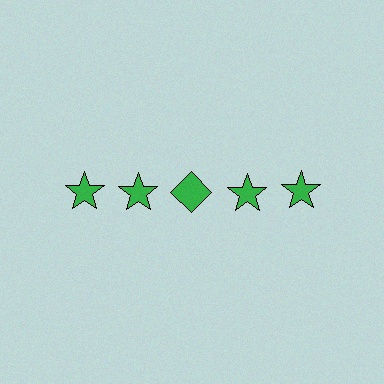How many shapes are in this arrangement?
There are 5 shapes arranged in a grid pattern.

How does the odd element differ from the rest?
It has a different shape: diamond instead of star.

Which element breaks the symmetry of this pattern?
The green diamond in the top row, center column breaks the symmetry. All other shapes are green stars.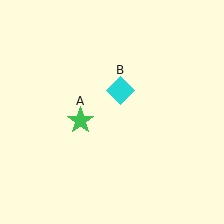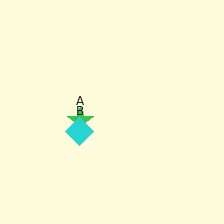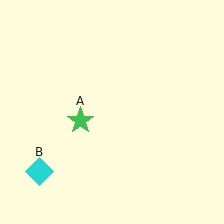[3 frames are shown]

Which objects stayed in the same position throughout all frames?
Green star (object A) remained stationary.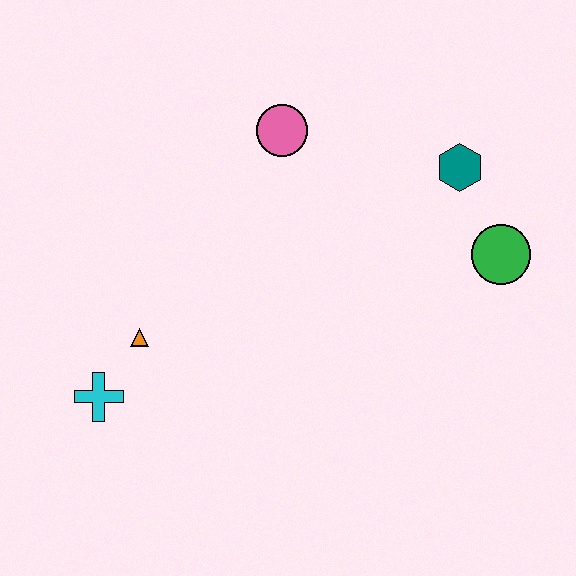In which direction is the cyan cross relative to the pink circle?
The cyan cross is below the pink circle.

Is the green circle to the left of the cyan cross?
No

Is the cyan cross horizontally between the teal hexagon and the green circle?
No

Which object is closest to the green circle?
The teal hexagon is closest to the green circle.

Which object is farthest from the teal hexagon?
The cyan cross is farthest from the teal hexagon.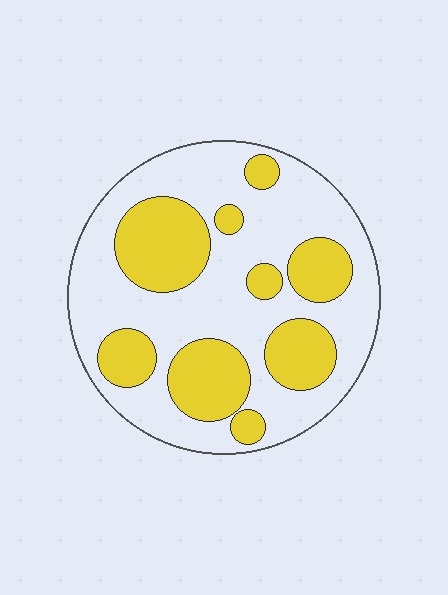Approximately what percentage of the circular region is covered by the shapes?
Approximately 35%.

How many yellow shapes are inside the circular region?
9.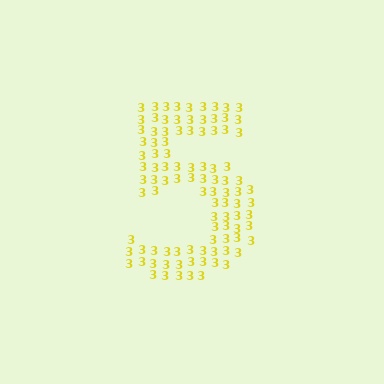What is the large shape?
The large shape is the digit 5.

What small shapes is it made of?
It is made of small digit 3's.